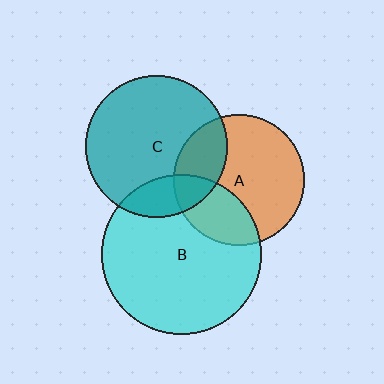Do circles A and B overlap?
Yes.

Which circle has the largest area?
Circle B (cyan).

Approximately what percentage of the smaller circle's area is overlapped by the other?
Approximately 30%.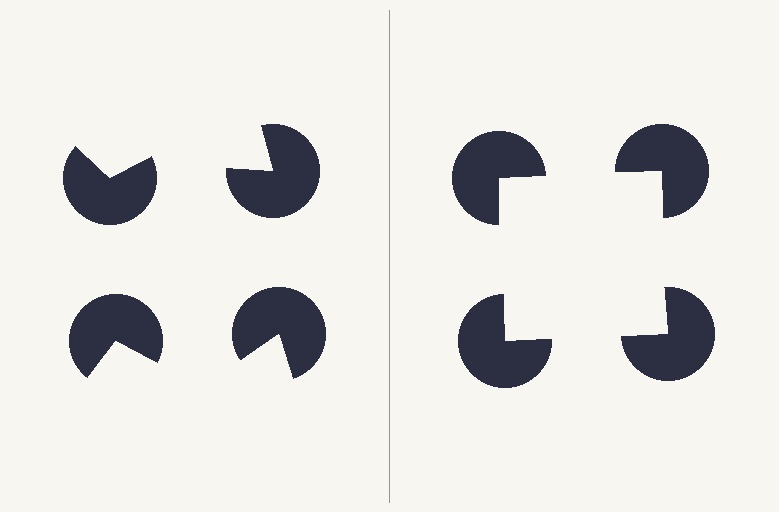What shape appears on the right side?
An illusory square.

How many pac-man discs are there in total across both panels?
8 — 4 on each side.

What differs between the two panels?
The pac-man discs are positioned identically on both sides; only the wedge orientations differ. On the right they align to a square; on the left they are misaligned.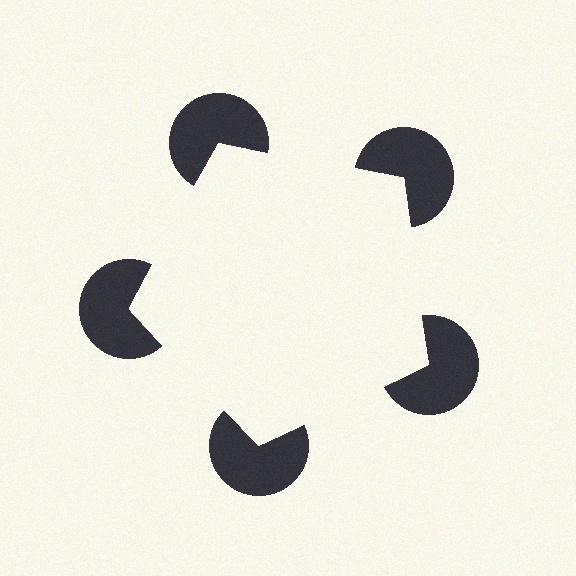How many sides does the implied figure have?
5 sides.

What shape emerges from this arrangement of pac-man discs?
An illusory pentagon — its edges are inferred from the aligned wedge cuts in the pac-man discs, not physically drawn.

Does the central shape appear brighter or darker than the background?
It typically appears slightly brighter than the background, even though no actual brightness change is drawn.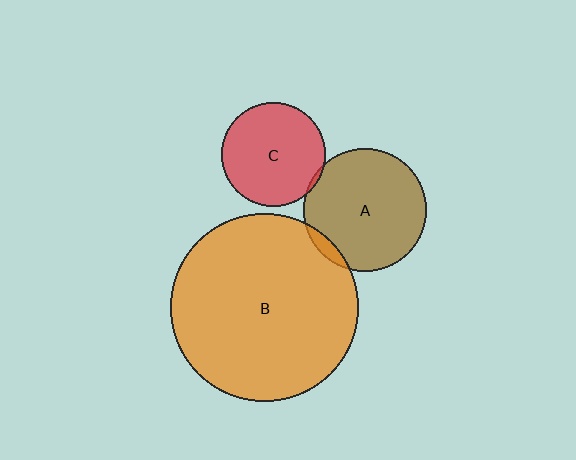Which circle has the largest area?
Circle B (orange).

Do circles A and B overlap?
Yes.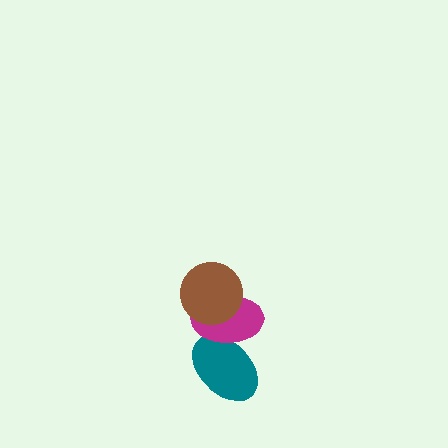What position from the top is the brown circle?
The brown circle is 1st from the top.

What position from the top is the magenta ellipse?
The magenta ellipse is 2nd from the top.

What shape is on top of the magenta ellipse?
The brown circle is on top of the magenta ellipse.